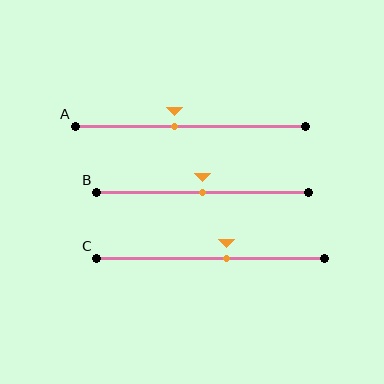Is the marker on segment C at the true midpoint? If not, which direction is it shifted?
No, the marker on segment C is shifted to the right by about 7% of the segment length.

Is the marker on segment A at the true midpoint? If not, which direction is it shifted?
No, the marker on segment A is shifted to the left by about 7% of the segment length.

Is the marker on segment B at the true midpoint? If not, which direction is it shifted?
Yes, the marker on segment B is at the true midpoint.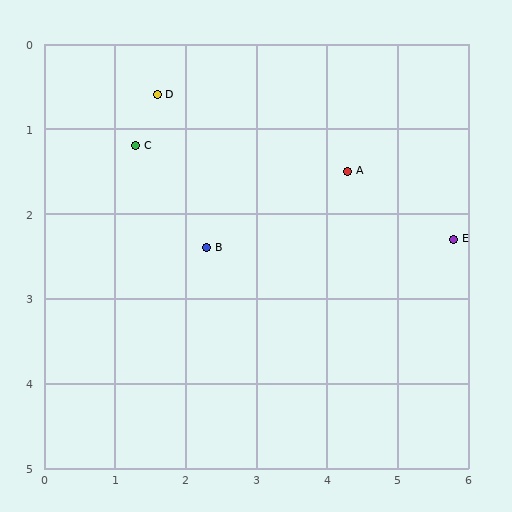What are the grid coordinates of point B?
Point B is at approximately (2.3, 2.4).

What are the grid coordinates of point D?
Point D is at approximately (1.6, 0.6).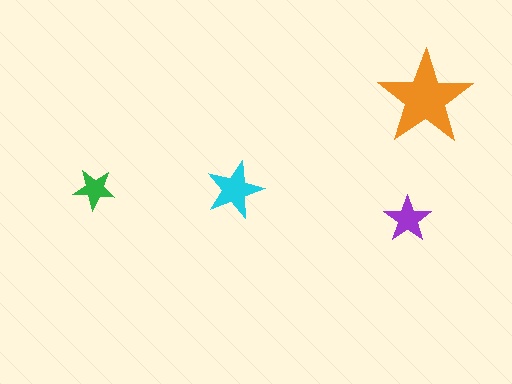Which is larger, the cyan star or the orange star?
The orange one.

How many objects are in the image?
There are 4 objects in the image.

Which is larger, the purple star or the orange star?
The orange one.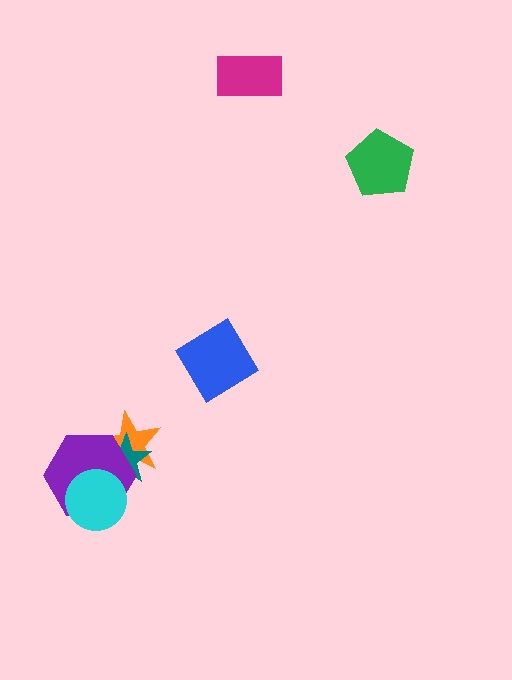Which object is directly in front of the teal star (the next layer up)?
The purple hexagon is directly in front of the teal star.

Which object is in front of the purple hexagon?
The cyan circle is in front of the purple hexagon.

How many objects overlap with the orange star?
2 objects overlap with the orange star.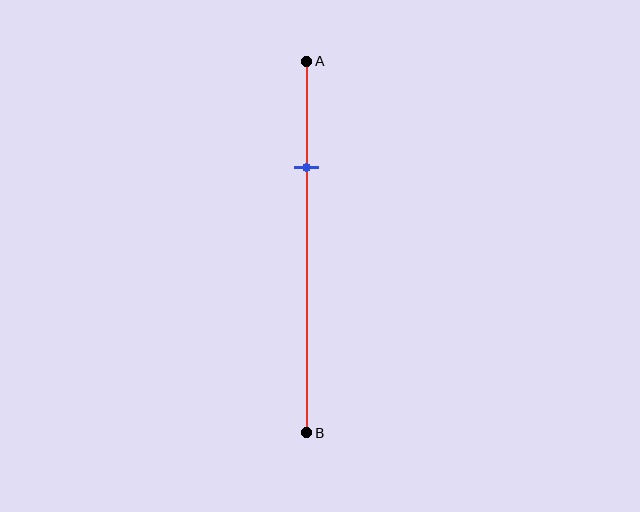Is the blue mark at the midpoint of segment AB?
No, the mark is at about 30% from A, not at the 50% midpoint.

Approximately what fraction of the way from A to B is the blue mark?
The blue mark is approximately 30% of the way from A to B.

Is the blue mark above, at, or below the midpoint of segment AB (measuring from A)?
The blue mark is above the midpoint of segment AB.